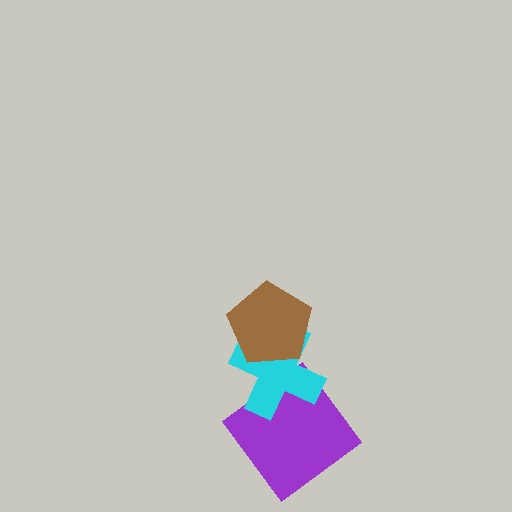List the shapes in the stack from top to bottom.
From top to bottom: the brown pentagon, the cyan cross, the purple diamond.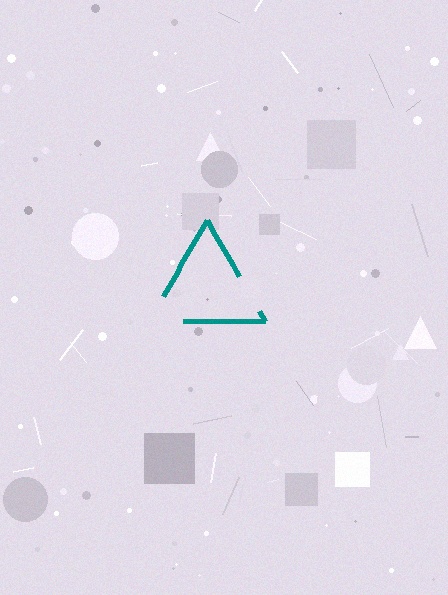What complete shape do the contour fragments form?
The contour fragments form a triangle.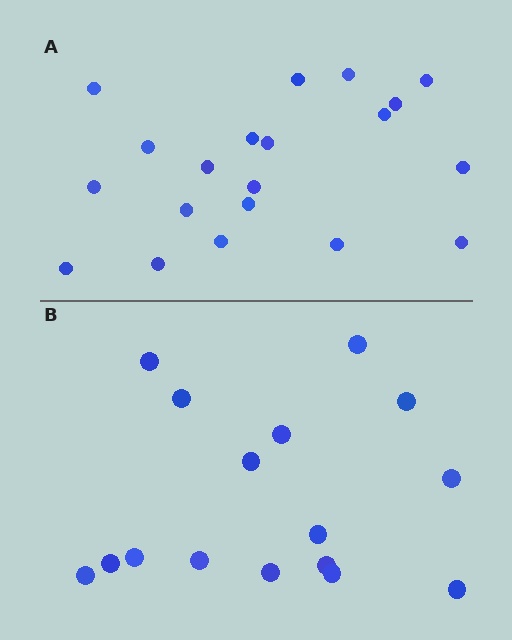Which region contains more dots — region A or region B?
Region A (the top region) has more dots.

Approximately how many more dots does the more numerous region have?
Region A has about 4 more dots than region B.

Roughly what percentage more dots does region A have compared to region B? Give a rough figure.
About 25% more.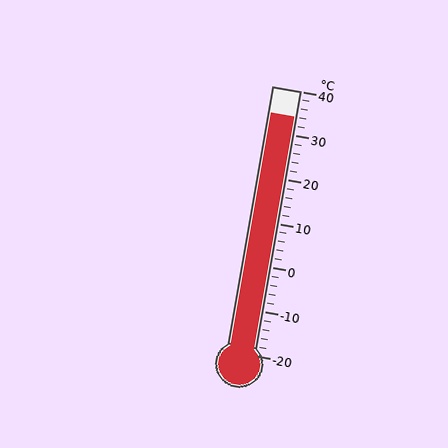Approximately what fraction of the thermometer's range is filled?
The thermometer is filled to approximately 90% of its range.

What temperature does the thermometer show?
The thermometer shows approximately 34°C.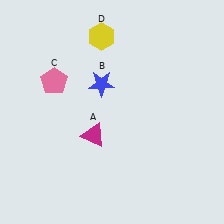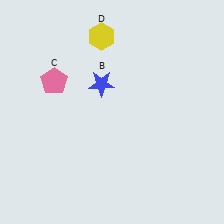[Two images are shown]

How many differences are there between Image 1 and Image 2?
There is 1 difference between the two images.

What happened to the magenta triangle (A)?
The magenta triangle (A) was removed in Image 2. It was in the bottom-left area of Image 1.